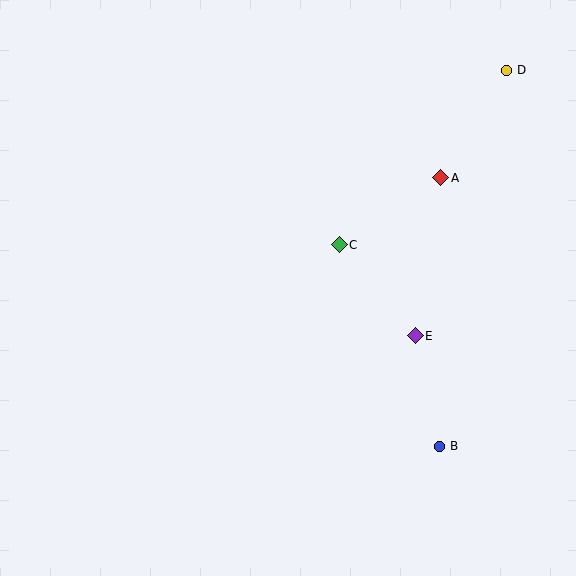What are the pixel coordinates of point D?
Point D is at (507, 70).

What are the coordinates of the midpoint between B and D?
The midpoint between B and D is at (473, 258).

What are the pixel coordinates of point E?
Point E is at (415, 336).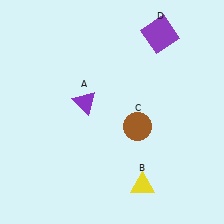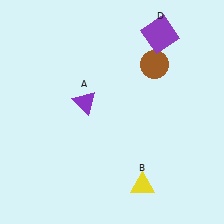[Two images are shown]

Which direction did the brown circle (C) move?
The brown circle (C) moved up.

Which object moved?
The brown circle (C) moved up.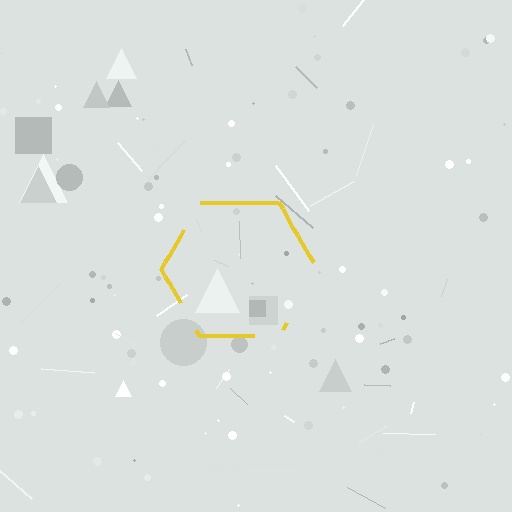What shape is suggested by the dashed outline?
The dashed outline suggests a hexagon.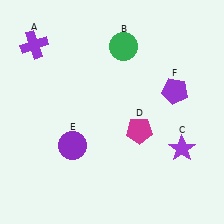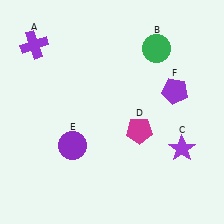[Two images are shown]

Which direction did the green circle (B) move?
The green circle (B) moved right.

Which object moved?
The green circle (B) moved right.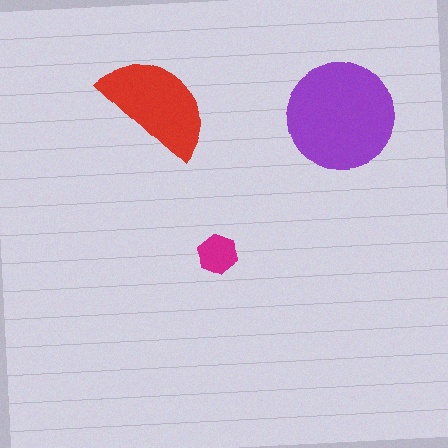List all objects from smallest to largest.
The magenta hexagon, the red semicircle, the purple circle.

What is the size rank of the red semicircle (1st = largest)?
2nd.